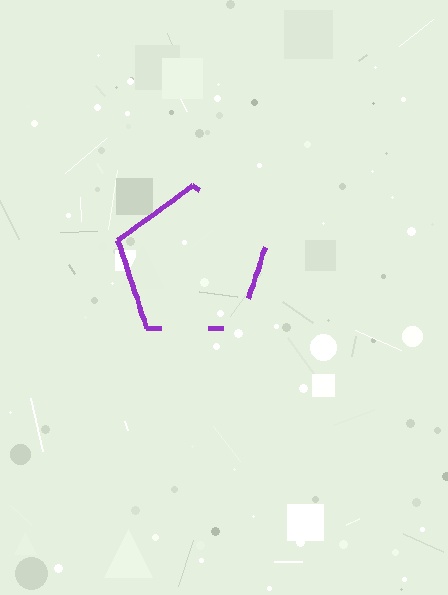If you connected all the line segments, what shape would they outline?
They would outline a pentagon.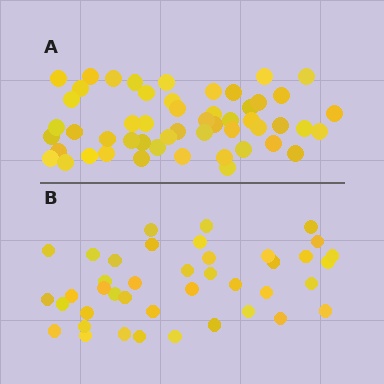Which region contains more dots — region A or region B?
Region A (the top region) has more dots.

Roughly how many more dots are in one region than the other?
Region A has roughly 12 or so more dots than region B.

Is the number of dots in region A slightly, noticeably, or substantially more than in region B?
Region A has noticeably more, but not dramatically so. The ratio is roughly 1.3 to 1.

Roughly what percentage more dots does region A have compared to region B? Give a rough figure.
About 25% more.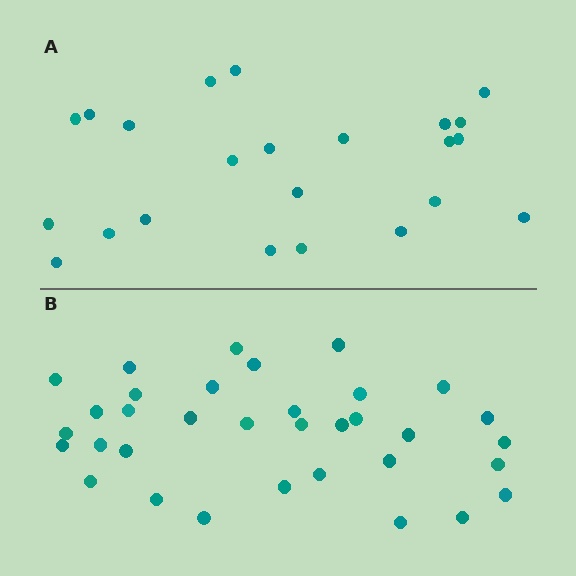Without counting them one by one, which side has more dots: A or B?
Region B (the bottom region) has more dots.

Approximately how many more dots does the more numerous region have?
Region B has roughly 12 or so more dots than region A.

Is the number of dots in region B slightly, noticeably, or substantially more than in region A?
Region B has substantially more. The ratio is roughly 1.5 to 1.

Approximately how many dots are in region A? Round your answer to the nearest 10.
About 20 dots. (The exact count is 23, which rounds to 20.)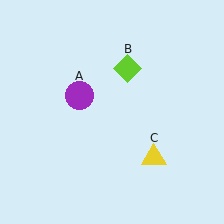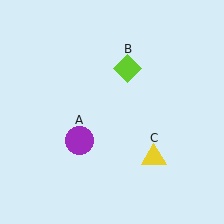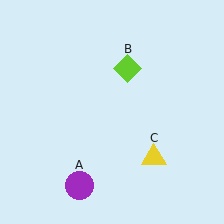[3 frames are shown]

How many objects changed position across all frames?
1 object changed position: purple circle (object A).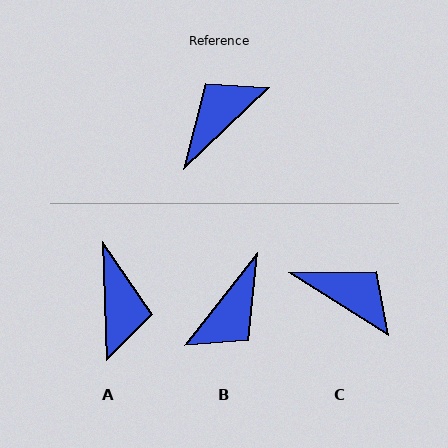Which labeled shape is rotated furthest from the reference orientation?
B, about 172 degrees away.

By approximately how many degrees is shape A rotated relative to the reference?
Approximately 131 degrees clockwise.